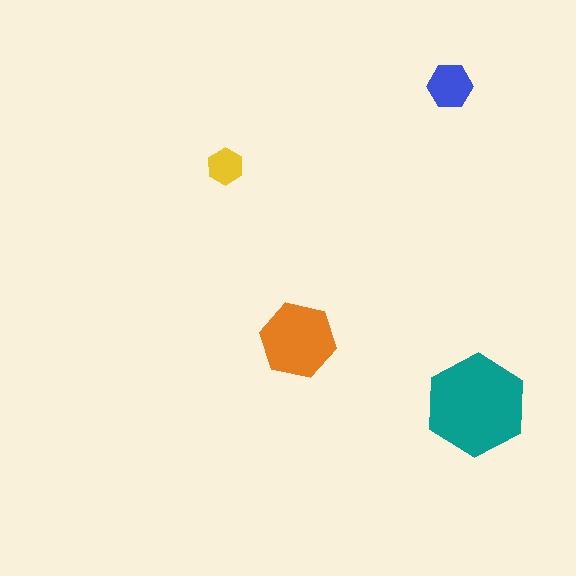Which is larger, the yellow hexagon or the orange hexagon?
The orange one.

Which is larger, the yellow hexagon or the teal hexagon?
The teal one.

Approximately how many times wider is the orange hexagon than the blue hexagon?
About 1.5 times wider.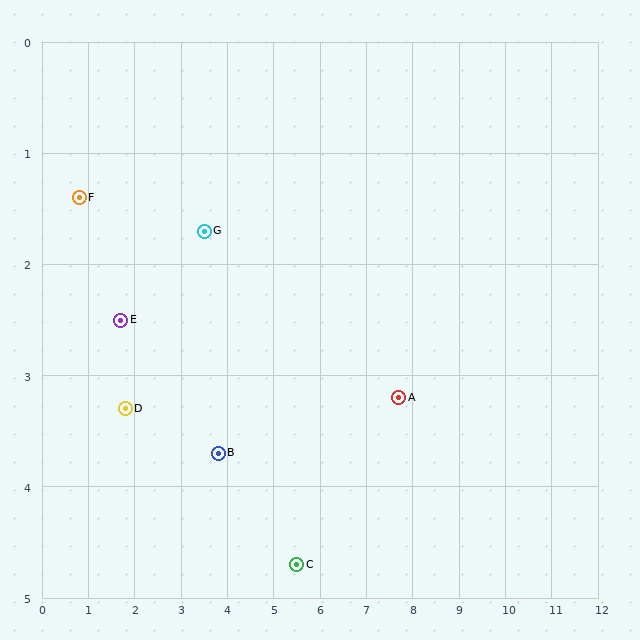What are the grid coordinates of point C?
Point C is at approximately (5.5, 4.7).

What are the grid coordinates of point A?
Point A is at approximately (7.7, 3.2).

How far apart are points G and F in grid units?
Points G and F are about 2.7 grid units apart.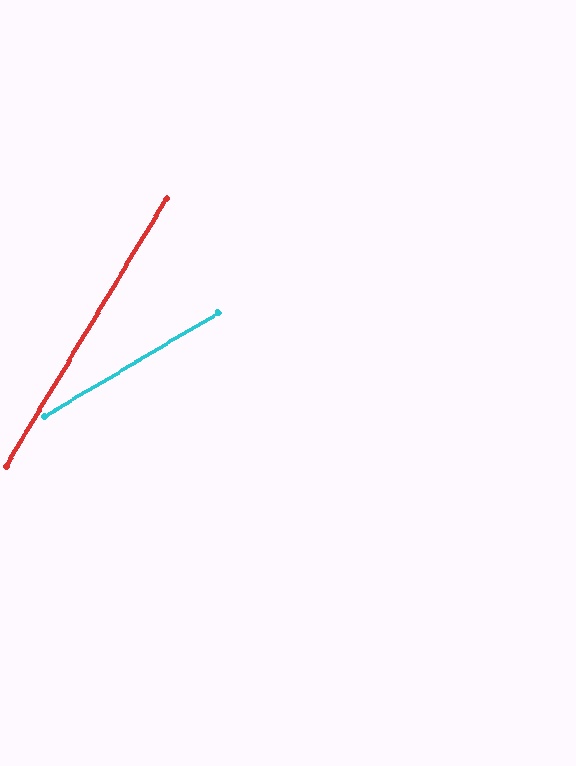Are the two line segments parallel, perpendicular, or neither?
Neither parallel nor perpendicular — they differ by about 28°.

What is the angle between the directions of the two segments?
Approximately 28 degrees.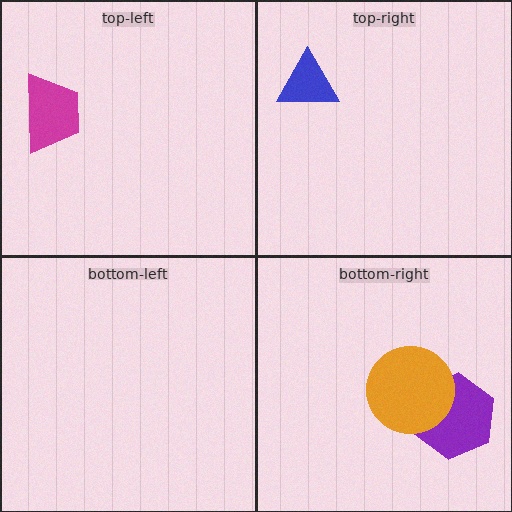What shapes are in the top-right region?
The blue triangle.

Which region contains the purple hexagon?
The bottom-right region.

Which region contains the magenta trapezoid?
The top-left region.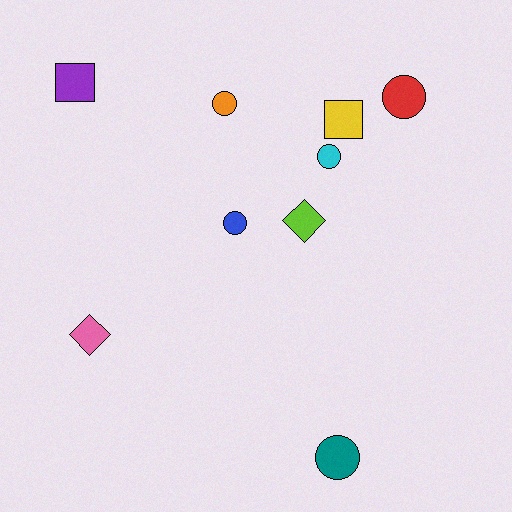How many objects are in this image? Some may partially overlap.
There are 9 objects.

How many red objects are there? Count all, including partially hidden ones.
There is 1 red object.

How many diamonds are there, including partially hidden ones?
There are 2 diamonds.